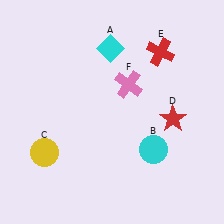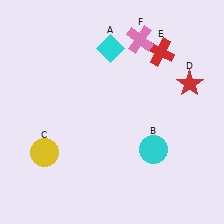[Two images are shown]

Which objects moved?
The objects that moved are: the red star (D), the pink cross (F).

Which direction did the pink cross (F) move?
The pink cross (F) moved up.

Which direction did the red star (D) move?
The red star (D) moved up.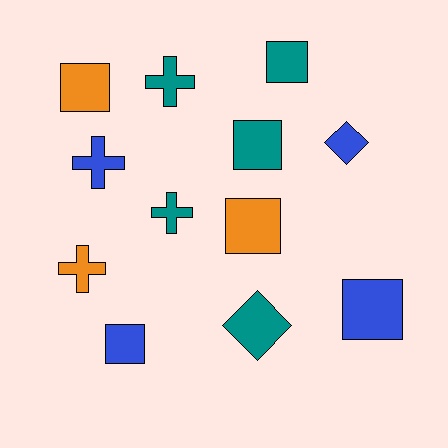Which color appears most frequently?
Teal, with 5 objects.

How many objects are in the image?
There are 12 objects.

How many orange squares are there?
There are 2 orange squares.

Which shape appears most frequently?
Square, with 6 objects.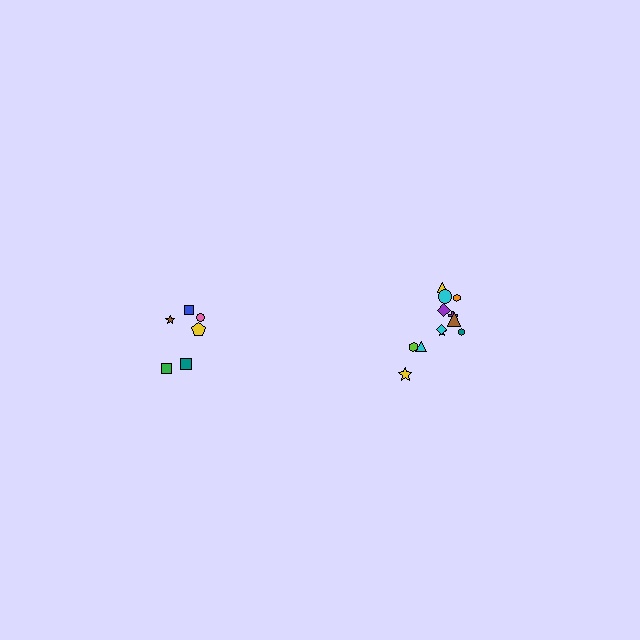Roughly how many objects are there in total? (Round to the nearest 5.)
Roughly 20 objects in total.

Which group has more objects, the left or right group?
The right group.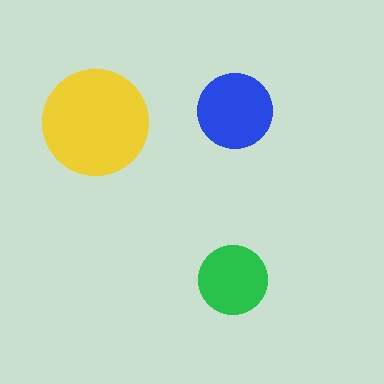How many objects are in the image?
There are 3 objects in the image.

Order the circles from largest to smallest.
the yellow one, the blue one, the green one.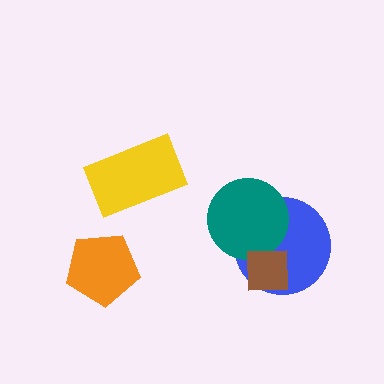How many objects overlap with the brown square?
2 objects overlap with the brown square.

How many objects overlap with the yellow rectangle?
0 objects overlap with the yellow rectangle.